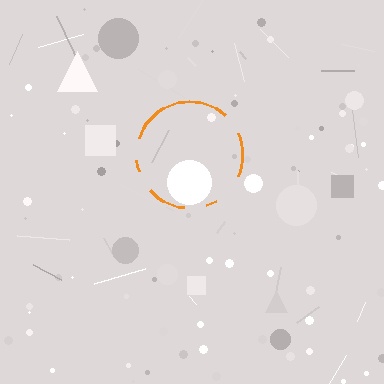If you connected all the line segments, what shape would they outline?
They would outline a circle.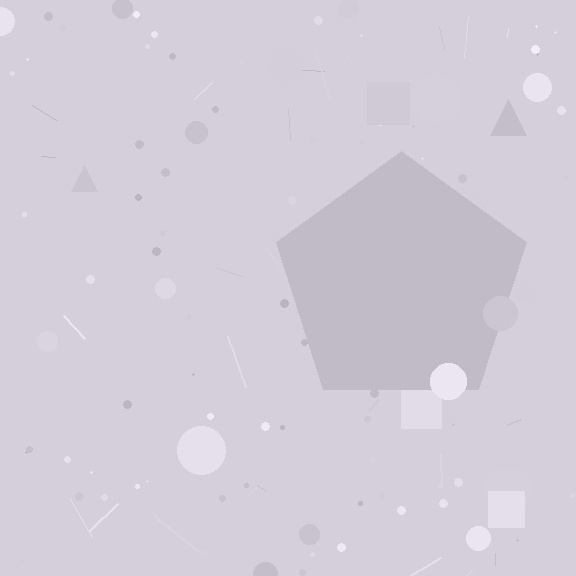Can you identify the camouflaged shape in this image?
The camouflaged shape is a pentagon.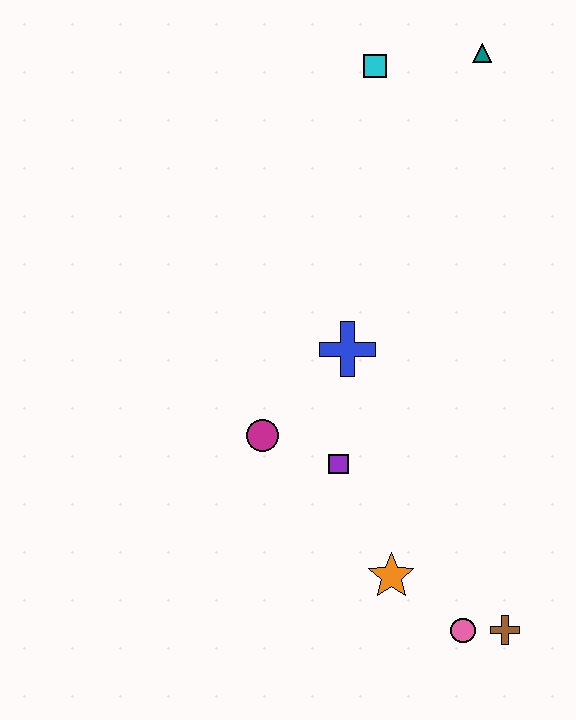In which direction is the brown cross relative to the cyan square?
The brown cross is below the cyan square.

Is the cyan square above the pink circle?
Yes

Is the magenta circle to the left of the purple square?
Yes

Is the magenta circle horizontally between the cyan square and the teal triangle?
No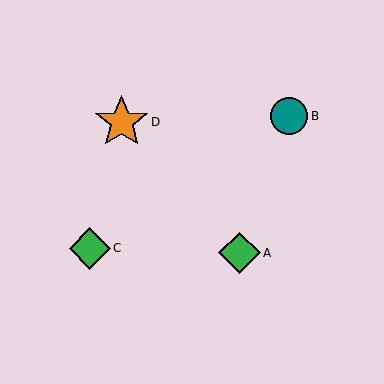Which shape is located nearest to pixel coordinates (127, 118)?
The orange star (labeled D) at (122, 122) is nearest to that location.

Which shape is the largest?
The orange star (labeled D) is the largest.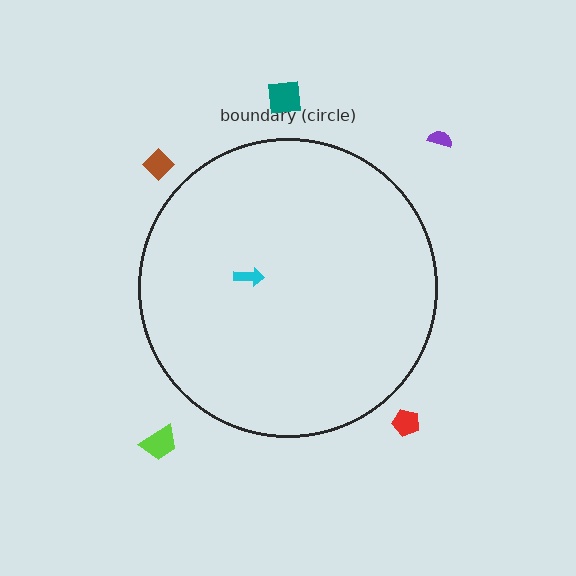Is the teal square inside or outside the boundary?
Outside.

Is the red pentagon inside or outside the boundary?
Outside.